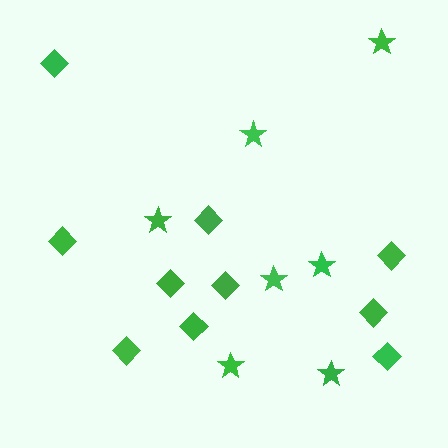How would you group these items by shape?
There are 2 groups: one group of stars (7) and one group of diamonds (10).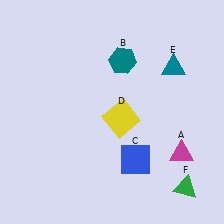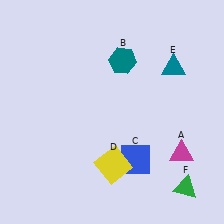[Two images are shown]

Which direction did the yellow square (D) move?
The yellow square (D) moved down.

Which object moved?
The yellow square (D) moved down.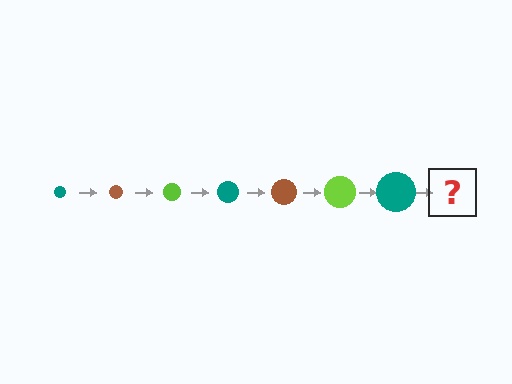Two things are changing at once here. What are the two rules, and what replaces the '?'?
The two rules are that the circle grows larger each step and the color cycles through teal, brown, and lime. The '?' should be a brown circle, larger than the previous one.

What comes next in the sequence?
The next element should be a brown circle, larger than the previous one.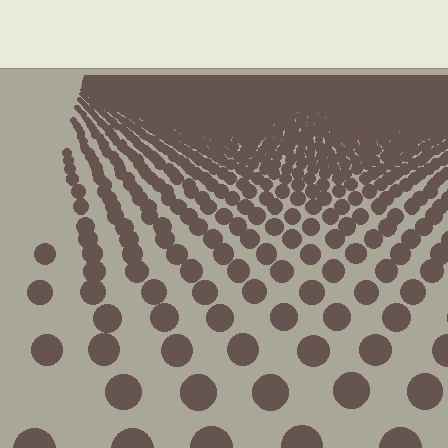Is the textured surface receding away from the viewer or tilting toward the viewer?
The surface is receding away from the viewer. Texture elements get smaller and denser toward the top.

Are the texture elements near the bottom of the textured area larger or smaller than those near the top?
Larger. Near the bottom, elements are closer to the viewer and appear at a bigger on-screen size.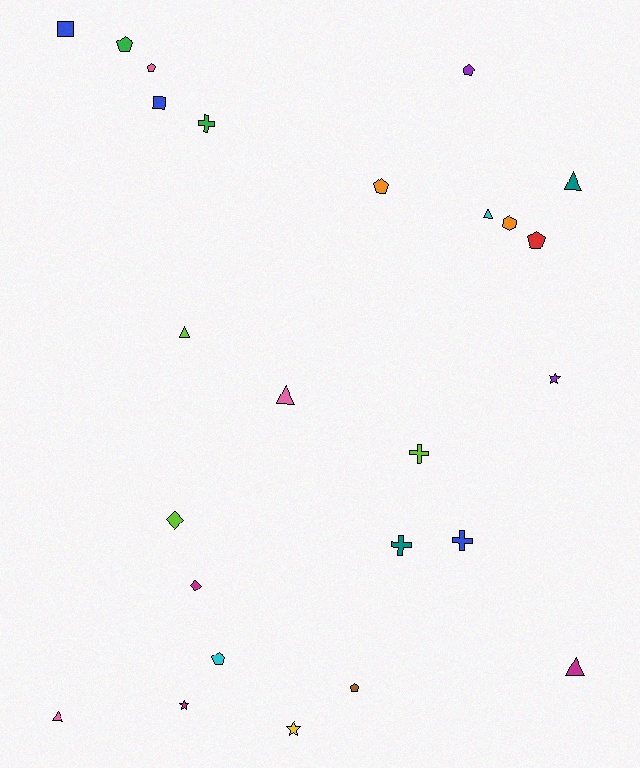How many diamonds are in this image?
There are 2 diamonds.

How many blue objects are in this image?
There are 3 blue objects.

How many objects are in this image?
There are 25 objects.